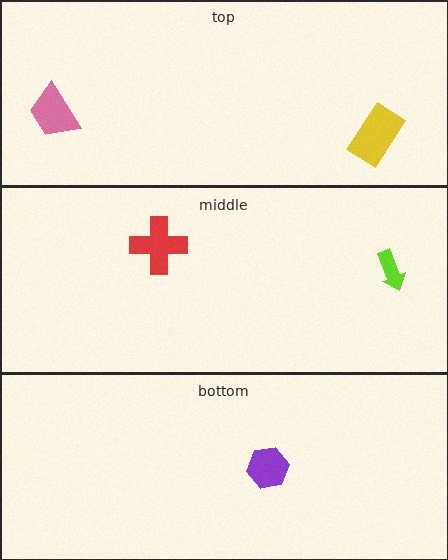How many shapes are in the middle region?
2.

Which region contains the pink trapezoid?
The top region.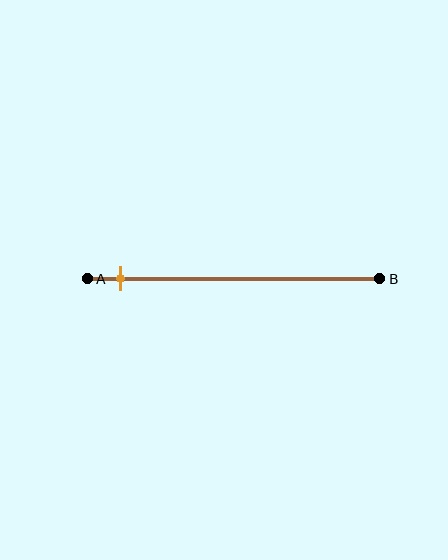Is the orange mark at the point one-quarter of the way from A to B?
No, the mark is at about 10% from A, not at the 25% one-quarter point.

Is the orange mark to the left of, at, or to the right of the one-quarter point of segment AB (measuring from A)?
The orange mark is to the left of the one-quarter point of segment AB.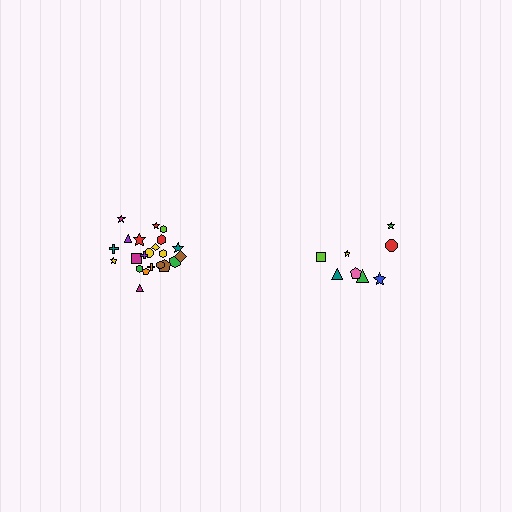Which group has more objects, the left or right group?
The left group.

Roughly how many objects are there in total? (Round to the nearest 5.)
Roughly 30 objects in total.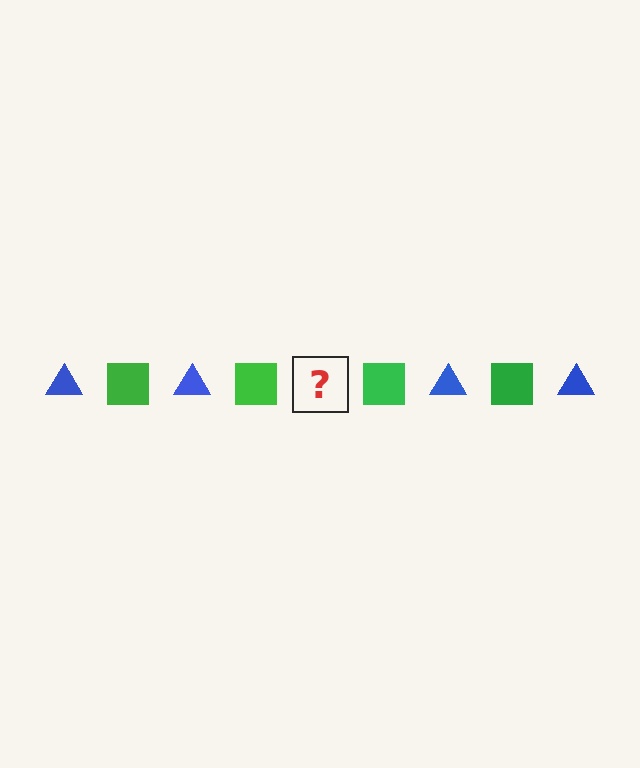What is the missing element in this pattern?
The missing element is a blue triangle.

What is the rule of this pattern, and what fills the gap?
The rule is that the pattern alternates between blue triangle and green square. The gap should be filled with a blue triangle.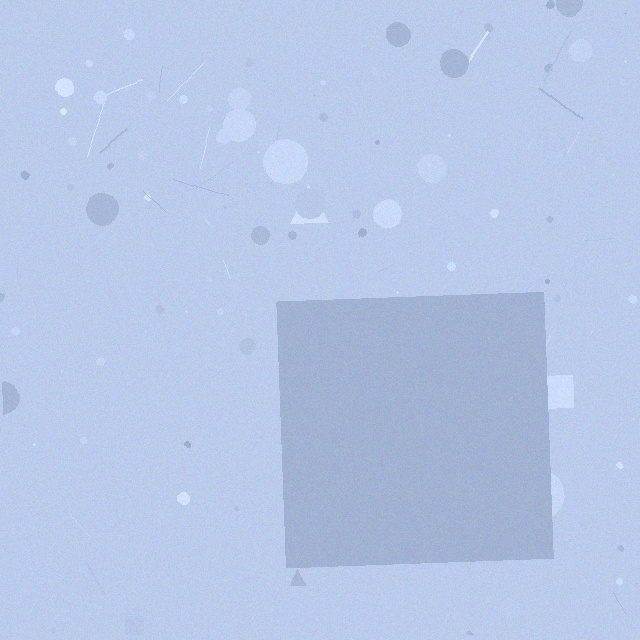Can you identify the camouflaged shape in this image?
The camouflaged shape is a square.